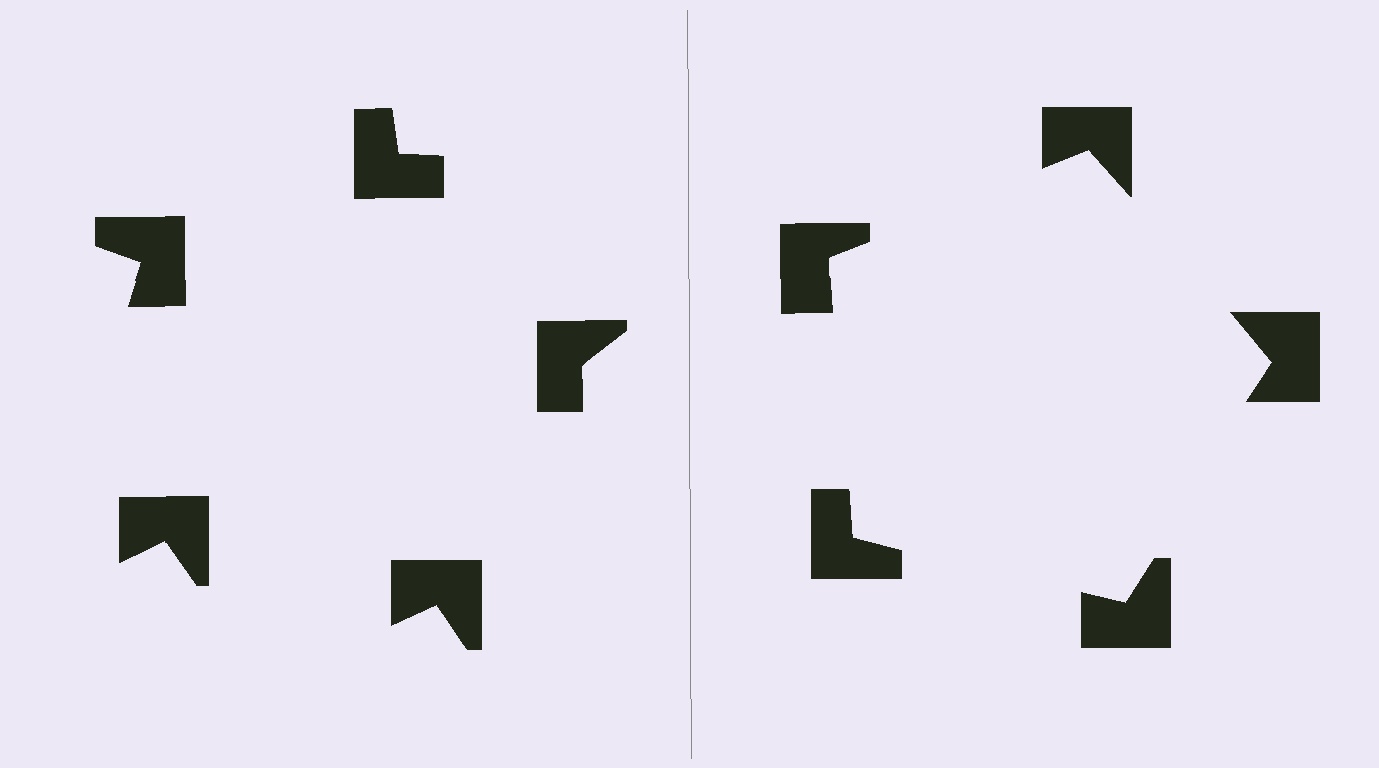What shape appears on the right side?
An illusory pentagon.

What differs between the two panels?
The notched squares are positioned identically on both sides; only the wedge orientations differ. On the right they align to a pentagon; on the left they are misaligned.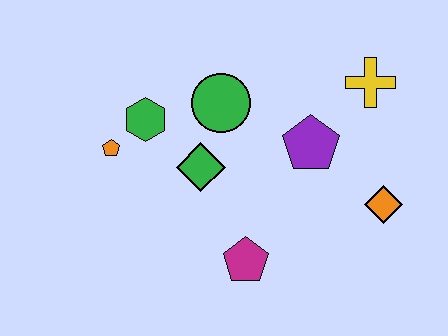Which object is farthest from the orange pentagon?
The orange diamond is farthest from the orange pentagon.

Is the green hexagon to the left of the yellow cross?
Yes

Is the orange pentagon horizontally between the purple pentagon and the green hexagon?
No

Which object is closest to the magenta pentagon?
The green diamond is closest to the magenta pentagon.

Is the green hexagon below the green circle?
Yes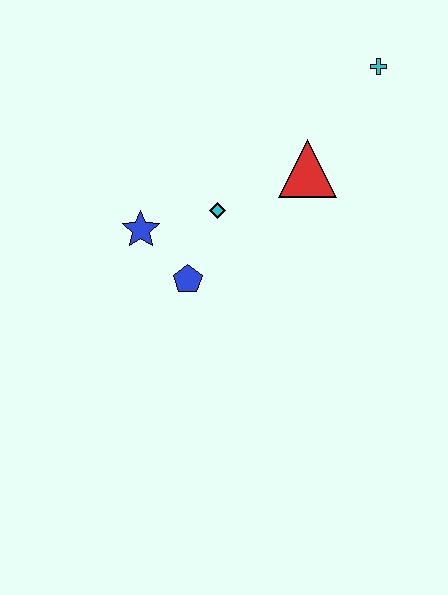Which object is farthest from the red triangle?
The blue star is farthest from the red triangle.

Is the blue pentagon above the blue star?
No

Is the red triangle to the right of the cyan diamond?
Yes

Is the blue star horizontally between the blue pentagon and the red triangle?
No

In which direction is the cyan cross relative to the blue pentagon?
The cyan cross is above the blue pentagon.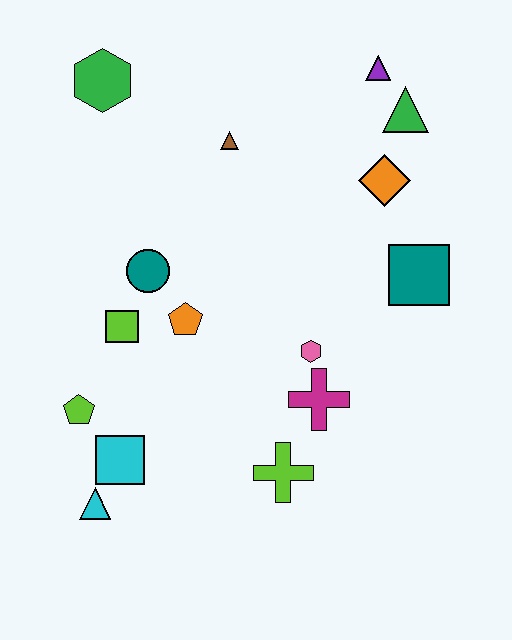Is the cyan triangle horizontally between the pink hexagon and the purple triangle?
No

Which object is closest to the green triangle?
The purple triangle is closest to the green triangle.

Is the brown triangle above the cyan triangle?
Yes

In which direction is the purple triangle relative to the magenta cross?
The purple triangle is above the magenta cross.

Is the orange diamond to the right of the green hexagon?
Yes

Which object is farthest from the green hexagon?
The lime cross is farthest from the green hexagon.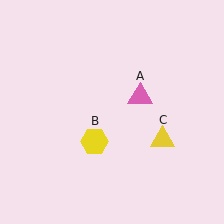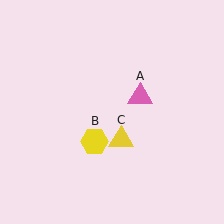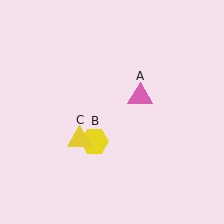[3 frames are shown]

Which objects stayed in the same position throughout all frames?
Pink triangle (object A) and yellow hexagon (object B) remained stationary.